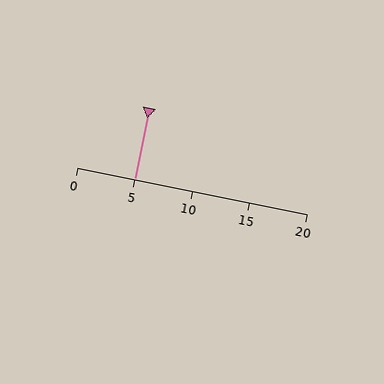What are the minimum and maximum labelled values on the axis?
The axis runs from 0 to 20.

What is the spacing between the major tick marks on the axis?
The major ticks are spaced 5 apart.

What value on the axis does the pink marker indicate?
The marker indicates approximately 5.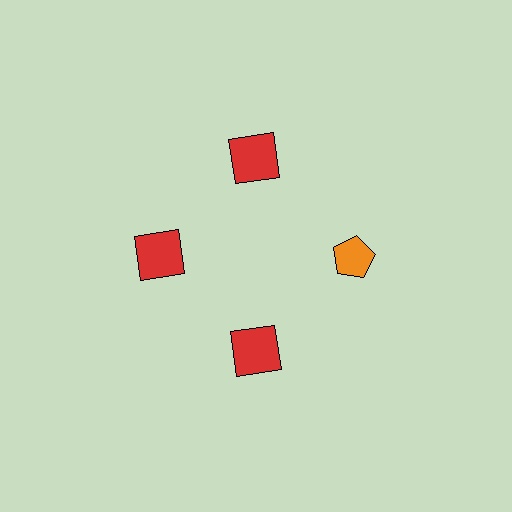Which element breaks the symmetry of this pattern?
The orange pentagon at roughly the 3 o'clock position breaks the symmetry. All other shapes are red squares.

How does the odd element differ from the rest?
It differs in both color (orange instead of red) and shape (pentagon instead of square).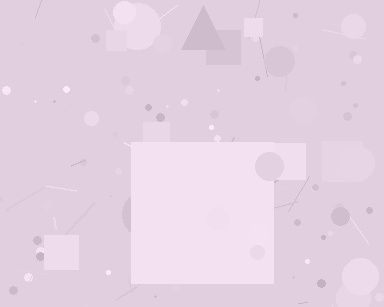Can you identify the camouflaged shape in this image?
The camouflaged shape is a square.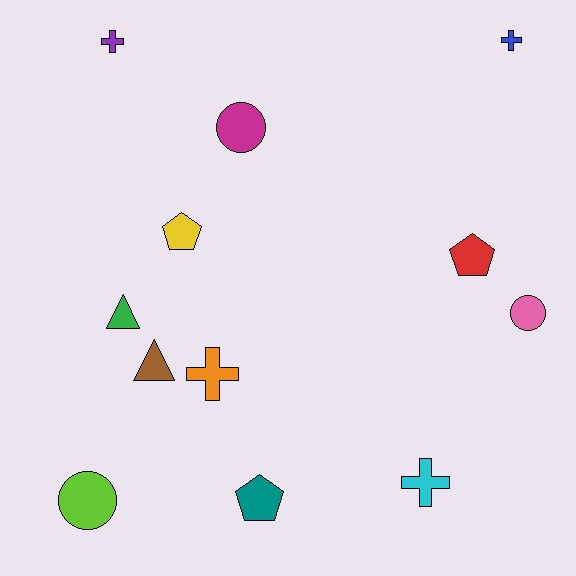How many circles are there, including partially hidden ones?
There are 3 circles.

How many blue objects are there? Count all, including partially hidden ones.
There is 1 blue object.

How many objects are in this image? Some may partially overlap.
There are 12 objects.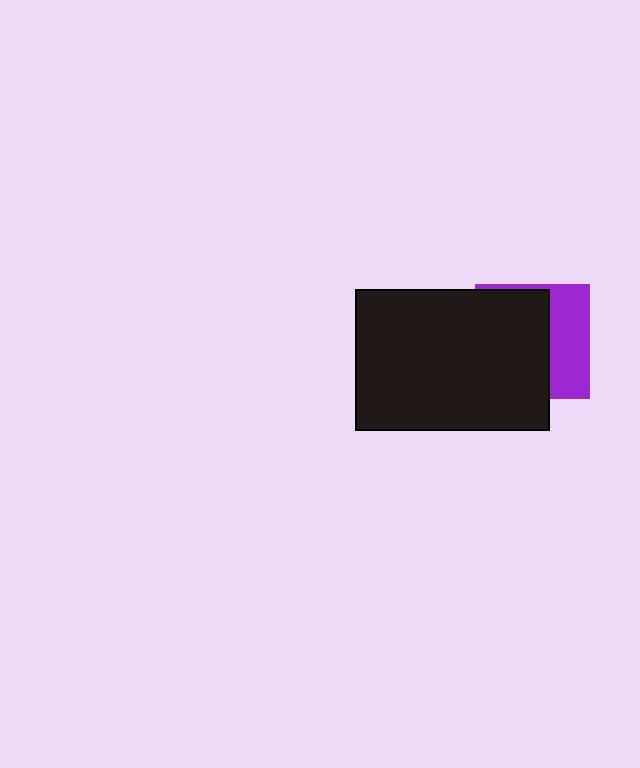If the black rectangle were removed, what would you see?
You would see the complete purple square.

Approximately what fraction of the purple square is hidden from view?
Roughly 62% of the purple square is hidden behind the black rectangle.